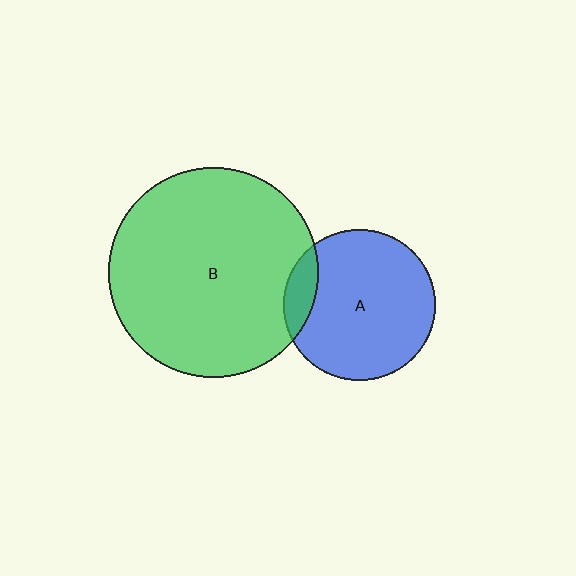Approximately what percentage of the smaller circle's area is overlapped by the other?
Approximately 10%.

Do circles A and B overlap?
Yes.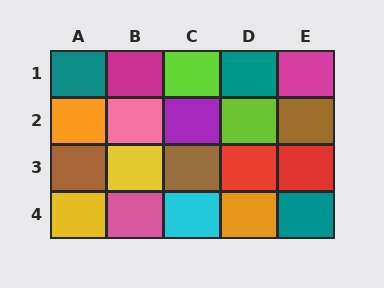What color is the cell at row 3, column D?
Red.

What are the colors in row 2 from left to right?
Orange, pink, purple, lime, brown.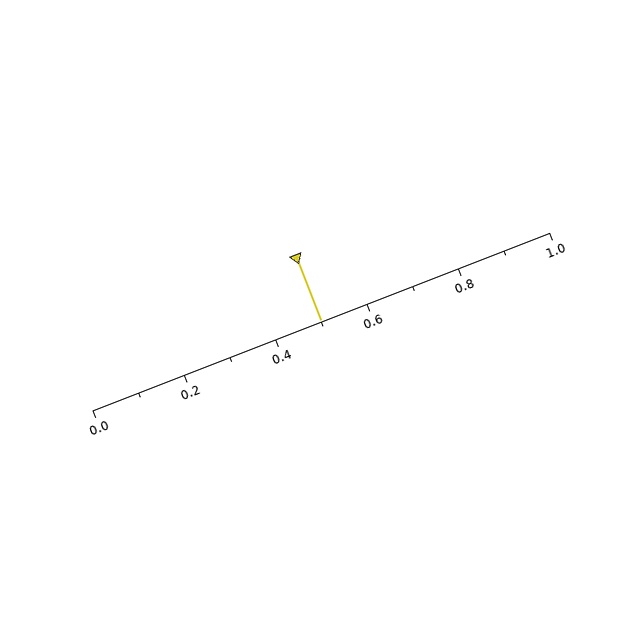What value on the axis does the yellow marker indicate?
The marker indicates approximately 0.5.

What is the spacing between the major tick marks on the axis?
The major ticks are spaced 0.2 apart.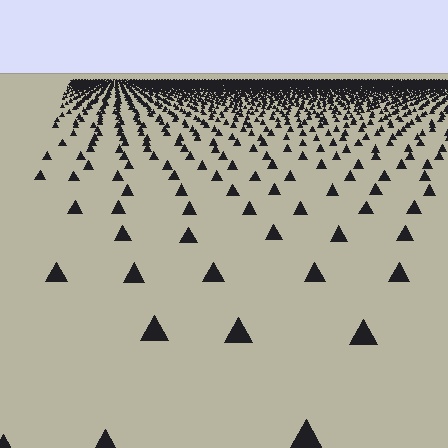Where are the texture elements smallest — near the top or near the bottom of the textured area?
Near the top.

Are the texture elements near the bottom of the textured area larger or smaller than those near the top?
Larger. Near the bottom, elements are closer to the viewer and appear at a bigger on-screen size.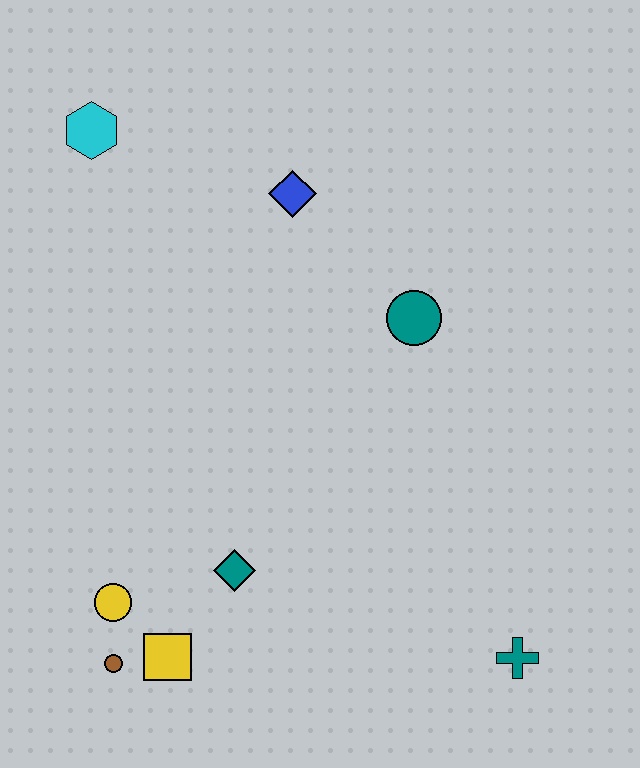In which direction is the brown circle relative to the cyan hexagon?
The brown circle is below the cyan hexagon.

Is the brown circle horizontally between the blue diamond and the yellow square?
No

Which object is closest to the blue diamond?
The teal circle is closest to the blue diamond.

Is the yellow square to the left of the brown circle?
No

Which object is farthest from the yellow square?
The cyan hexagon is farthest from the yellow square.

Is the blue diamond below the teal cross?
No